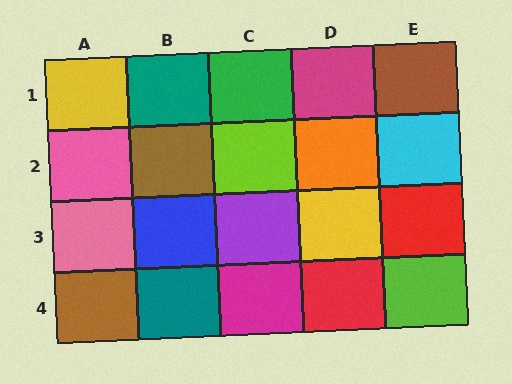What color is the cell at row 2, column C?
Lime.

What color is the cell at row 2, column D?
Orange.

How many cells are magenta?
2 cells are magenta.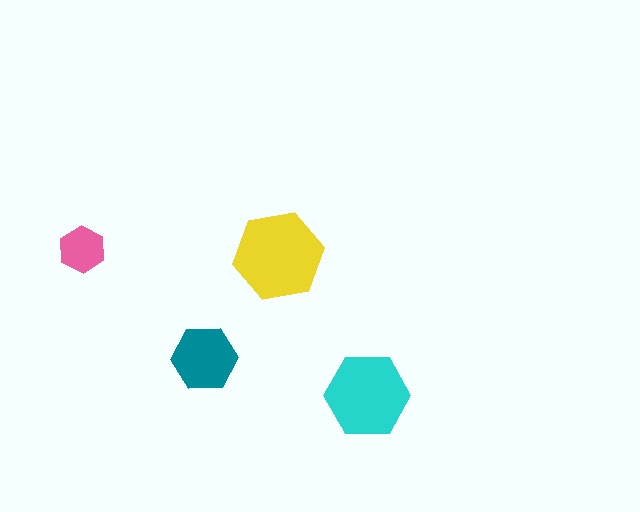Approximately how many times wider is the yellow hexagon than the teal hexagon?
About 1.5 times wider.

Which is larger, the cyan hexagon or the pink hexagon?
The cyan one.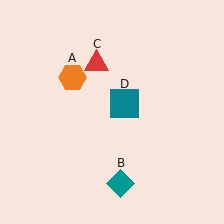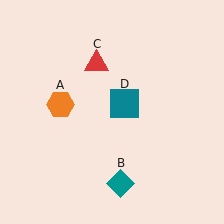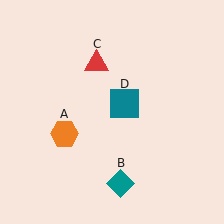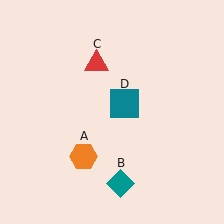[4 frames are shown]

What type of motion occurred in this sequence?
The orange hexagon (object A) rotated counterclockwise around the center of the scene.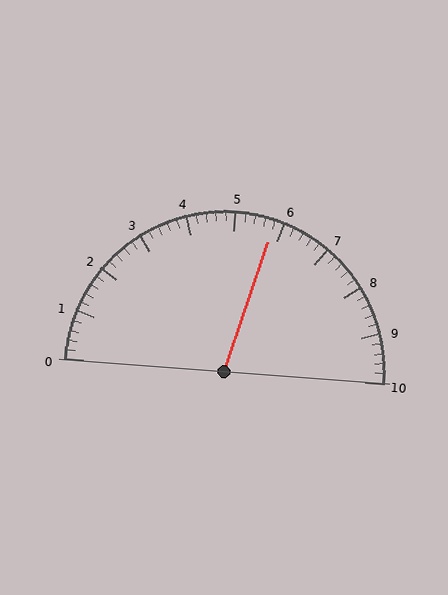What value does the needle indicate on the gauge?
The needle indicates approximately 5.8.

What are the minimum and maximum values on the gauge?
The gauge ranges from 0 to 10.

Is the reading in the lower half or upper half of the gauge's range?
The reading is in the upper half of the range (0 to 10).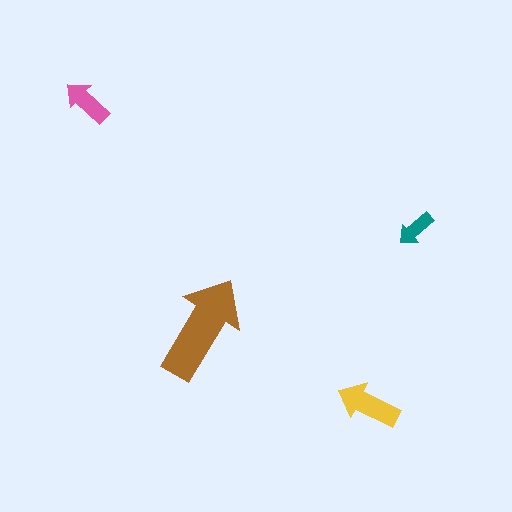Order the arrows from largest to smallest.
the brown one, the yellow one, the pink one, the teal one.